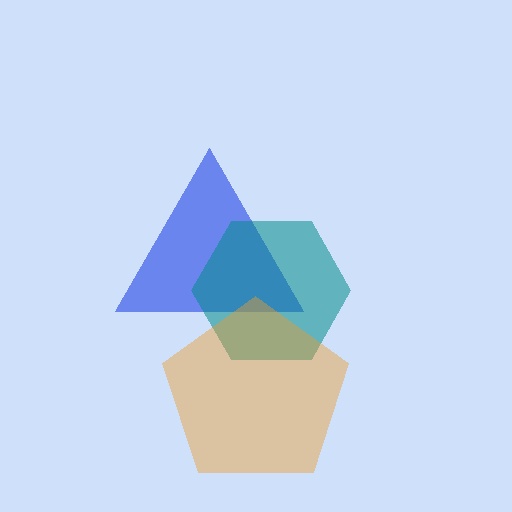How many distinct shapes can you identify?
There are 3 distinct shapes: a blue triangle, a teal hexagon, an orange pentagon.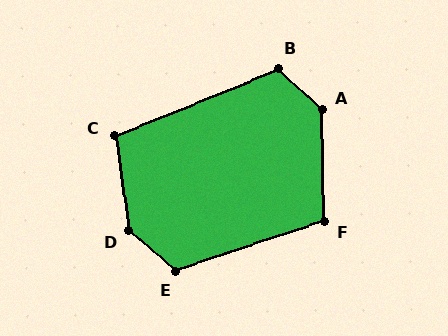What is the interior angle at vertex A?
Approximately 135 degrees (obtuse).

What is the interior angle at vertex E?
Approximately 121 degrees (obtuse).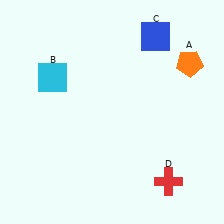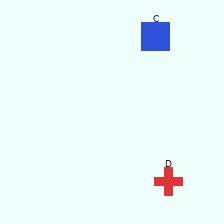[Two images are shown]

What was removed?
The cyan square (B), the orange pentagon (A) were removed in Image 2.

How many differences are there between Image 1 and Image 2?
There are 2 differences between the two images.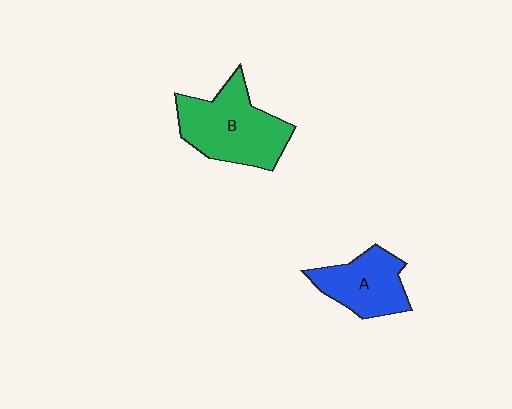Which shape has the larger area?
Shape B (green).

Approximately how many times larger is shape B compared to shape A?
Approximately 1.4 times.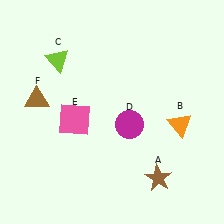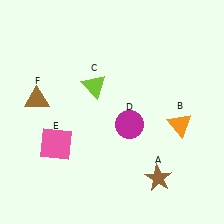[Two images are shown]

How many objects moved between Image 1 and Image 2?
2 objects moved between the two images.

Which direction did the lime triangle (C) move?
The lime triangle (C) moved right.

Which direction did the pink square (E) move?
The pink square (E) moved down.